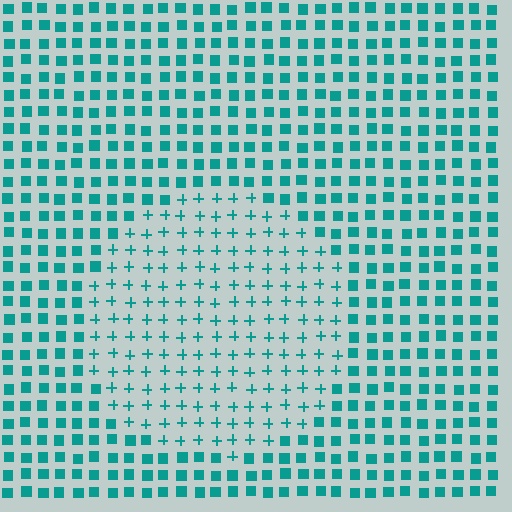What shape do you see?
I see a circle.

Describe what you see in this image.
The image is filled with small teal elements arranged in a uniform grid. A circle-shaped region contains plus signs, while the surrounding area contains squares. The boundary is defined purely by the change in element shape.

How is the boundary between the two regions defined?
The boundary is defined by a change in element shape: plus signs inside vs. squares outside. All elements share the same color and spacing.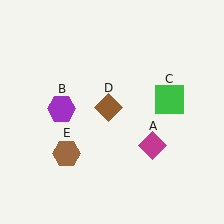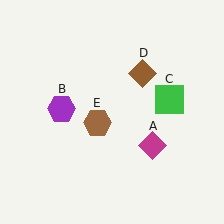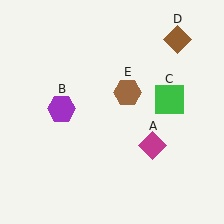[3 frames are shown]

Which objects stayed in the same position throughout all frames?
Magenta diamond (object A) and purple hexagon (object B) and green square (object C) remained stationary.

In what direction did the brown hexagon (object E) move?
The brown hexagon (object E) moved up and to the right.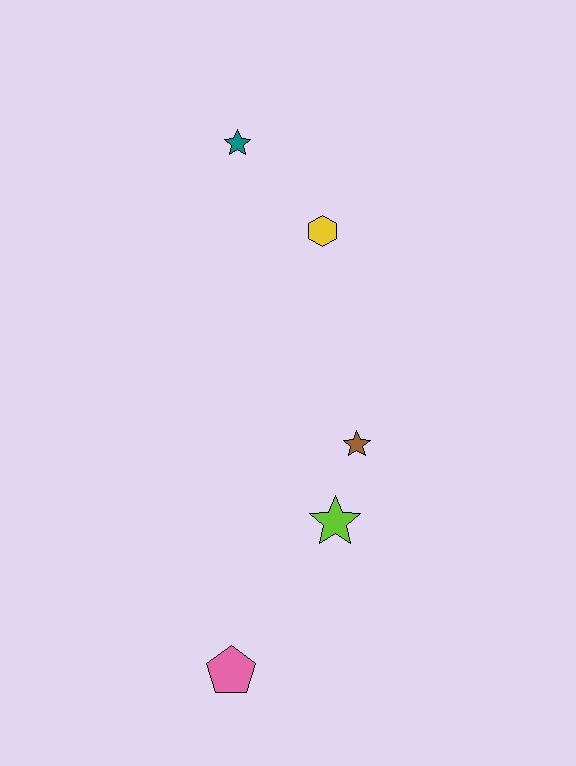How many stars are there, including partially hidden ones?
There are 3 stars.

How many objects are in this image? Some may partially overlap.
There are 5 objects.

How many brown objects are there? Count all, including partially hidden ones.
There is 1 brown object.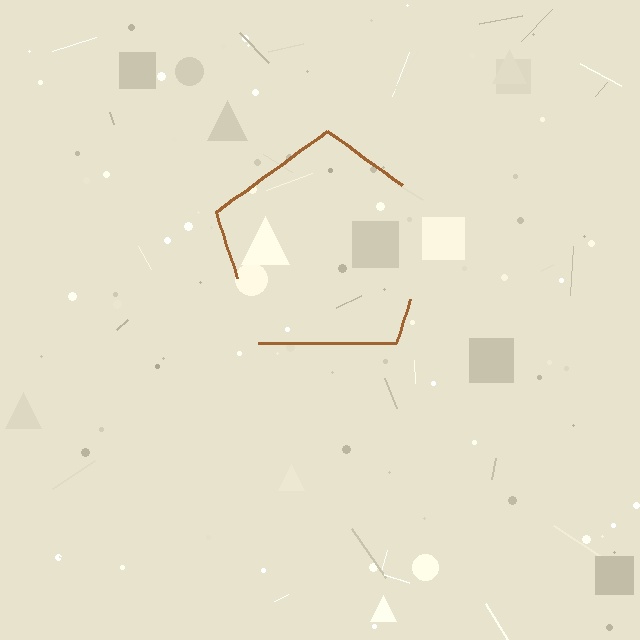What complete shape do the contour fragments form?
The contour fragments form a pentagon.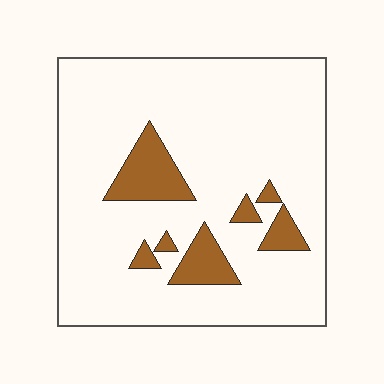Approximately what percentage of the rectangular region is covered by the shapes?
Approximately 15%.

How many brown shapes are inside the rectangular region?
7.